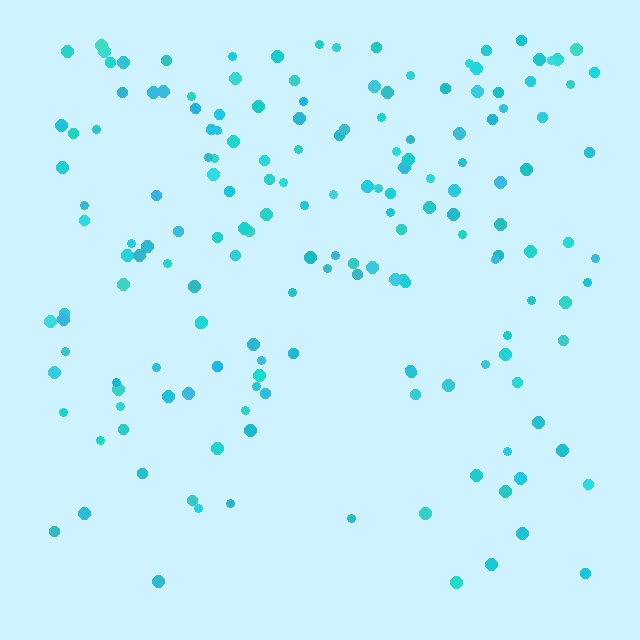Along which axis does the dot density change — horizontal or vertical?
Vertical.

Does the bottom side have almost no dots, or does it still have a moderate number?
Still a moderate number, just noticeably fewer than the top.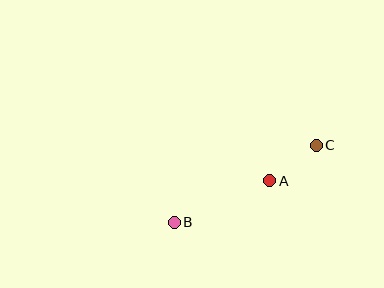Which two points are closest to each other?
Points A and C are closest to each other.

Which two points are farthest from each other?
Points B and C are farthest from each other.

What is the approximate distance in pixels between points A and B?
The distance between A and B is approximately 104 pixels.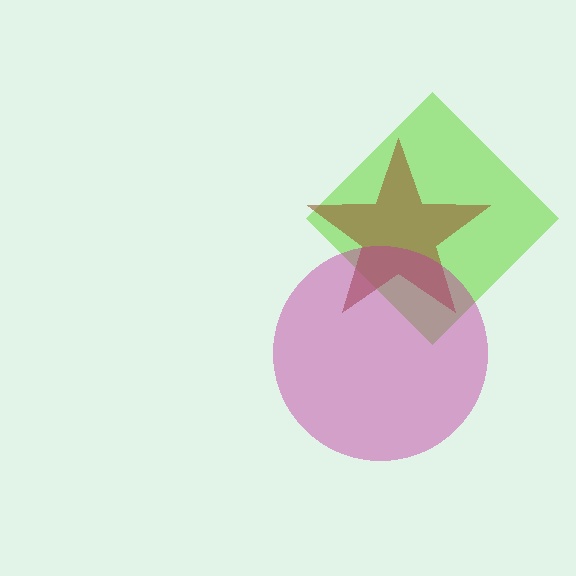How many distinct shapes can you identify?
There are 3 distinct shapes: a lime diamond, a brown star, a magenta circle.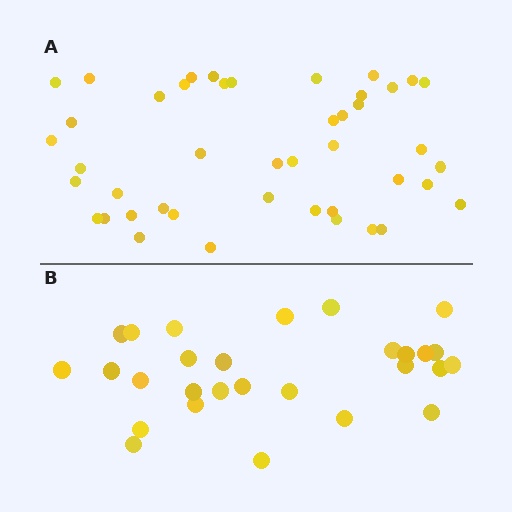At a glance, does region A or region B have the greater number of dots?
Region A (the top region) has more dots.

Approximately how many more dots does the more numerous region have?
Region A has approximately 15 more dots than region B.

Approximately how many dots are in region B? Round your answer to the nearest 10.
About 30 dots. (The exact count is 28, which rounds to 30.)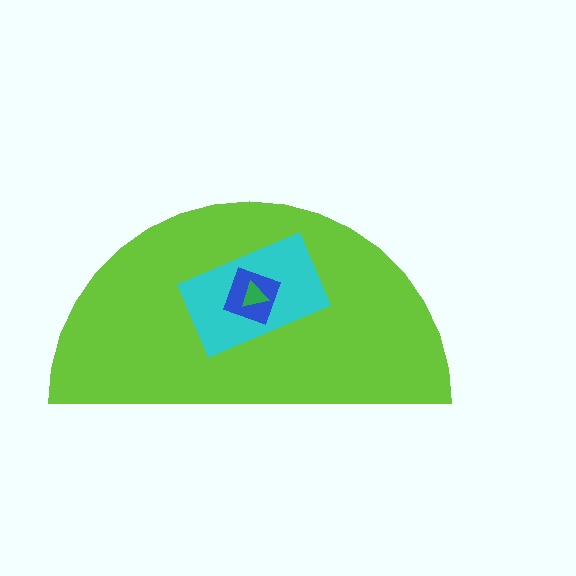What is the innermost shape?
The green triangle.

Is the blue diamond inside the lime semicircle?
Yes.